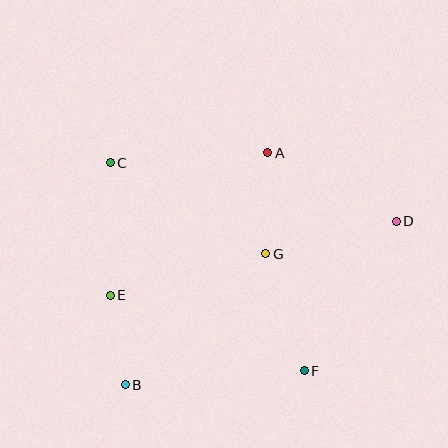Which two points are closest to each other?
Points B and E are closest to each other.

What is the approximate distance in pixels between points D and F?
The distance between D and F is approximately 176 pixels.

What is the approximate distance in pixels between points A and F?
The distance between A and F is approximately 221 pixels.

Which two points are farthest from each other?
Points B and D are farthest from each other.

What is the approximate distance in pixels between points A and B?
The distance between A and B is approximately 272 pixels.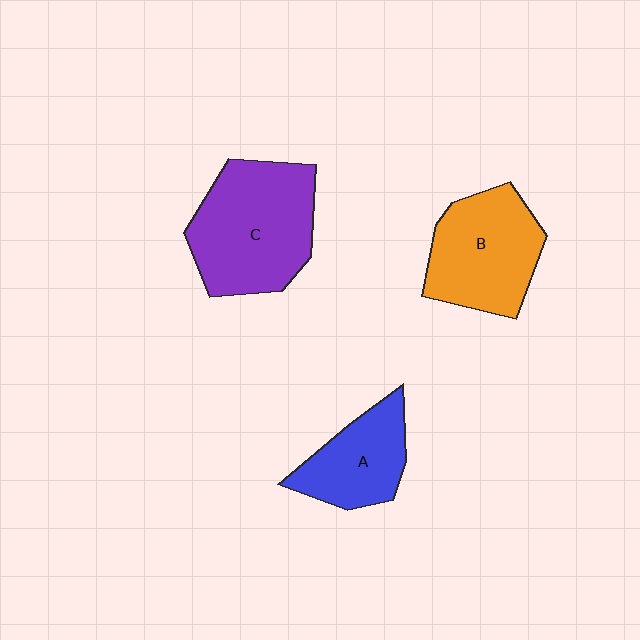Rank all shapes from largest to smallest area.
From largest to smallest: C (purple), B (orange), A (blue).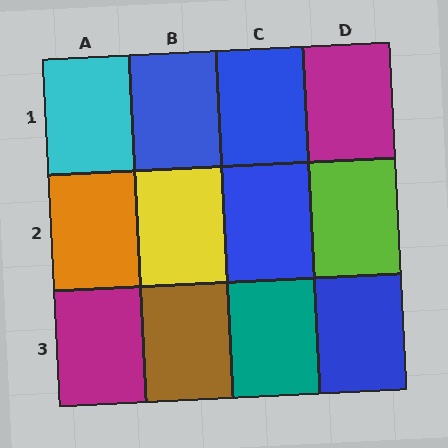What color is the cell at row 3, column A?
Magenta.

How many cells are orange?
1 cell is orange.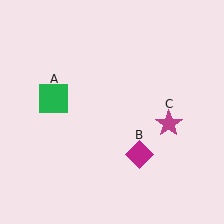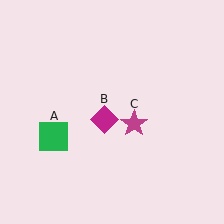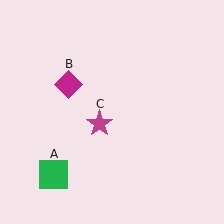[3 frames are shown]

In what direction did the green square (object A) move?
The green square (object A) moved down.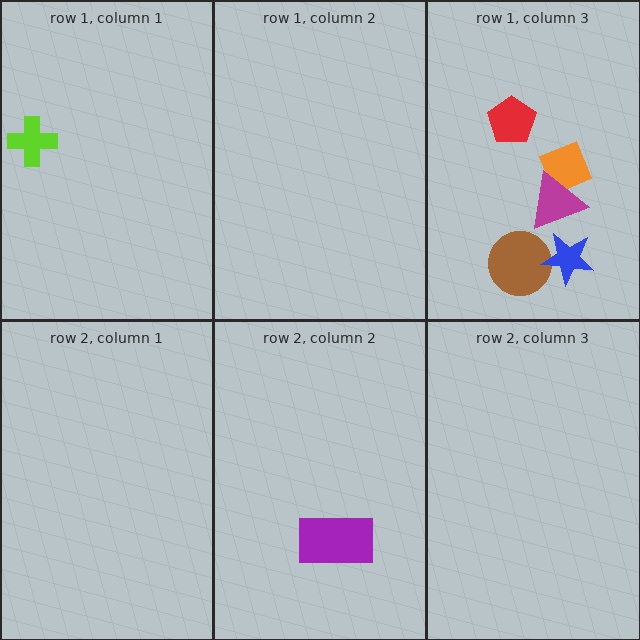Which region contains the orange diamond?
The row 1, column 3 region.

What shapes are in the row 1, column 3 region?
The orange diamond, the red pentagon, the magenta triangle, the brown circle, the blue star.